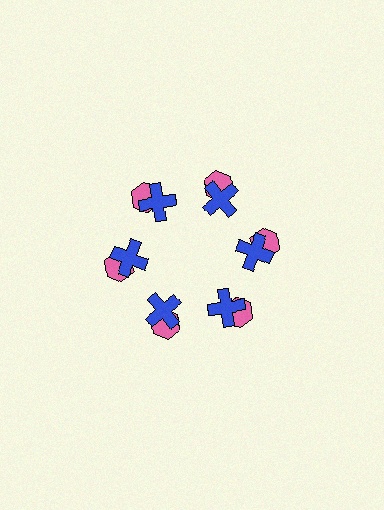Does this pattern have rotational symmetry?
Yes, this pattern has 6-fold rotational symmetry. It looks the same after rotating 60 degrees around the center.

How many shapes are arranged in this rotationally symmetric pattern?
There are 12 shapes, arranged in 6 groups of 2.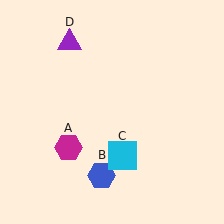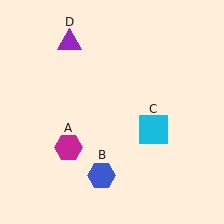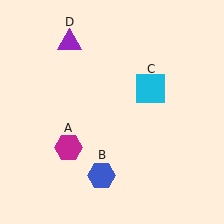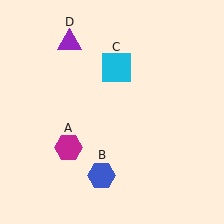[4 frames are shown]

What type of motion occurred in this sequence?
The cyan square (object C) rotated counterclockwise around the center of the scene.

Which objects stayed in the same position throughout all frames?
Magenta hexagon (object A) and blue hexagon (object B) and purple triangle (object D) remained stationary.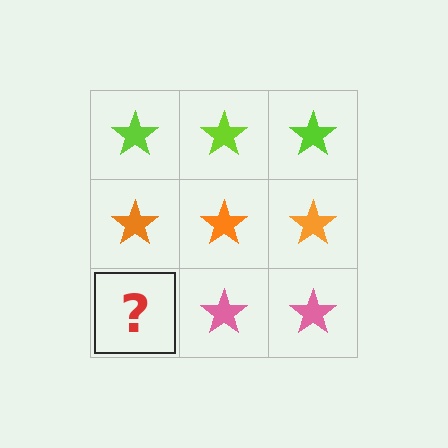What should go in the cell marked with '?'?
The missing cell should contain a pink star.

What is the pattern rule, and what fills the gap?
The rule is that each row has a consistent color. The gap should be filled with a pink star.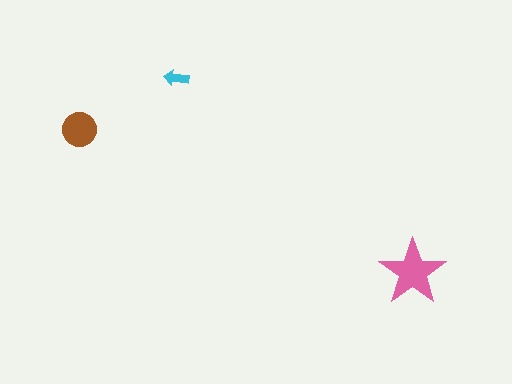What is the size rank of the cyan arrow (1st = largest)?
3rd.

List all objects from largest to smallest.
The pink star, the brown circle, the cyan arrow.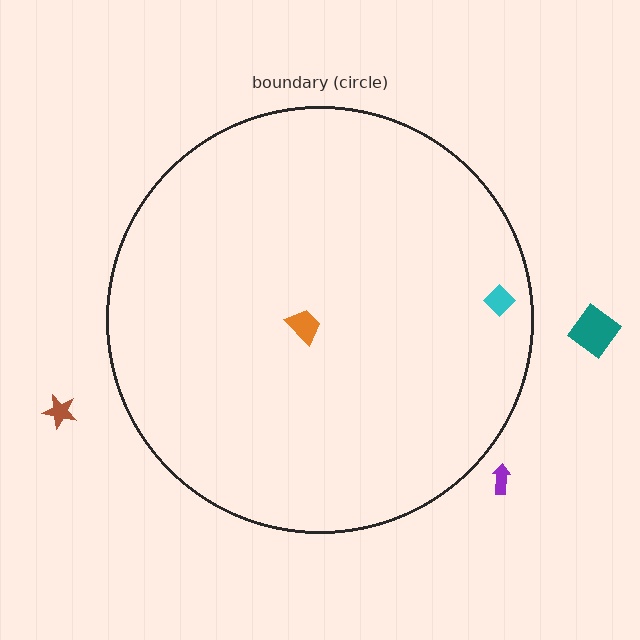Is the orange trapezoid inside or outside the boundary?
Inside.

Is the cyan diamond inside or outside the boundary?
Inside.